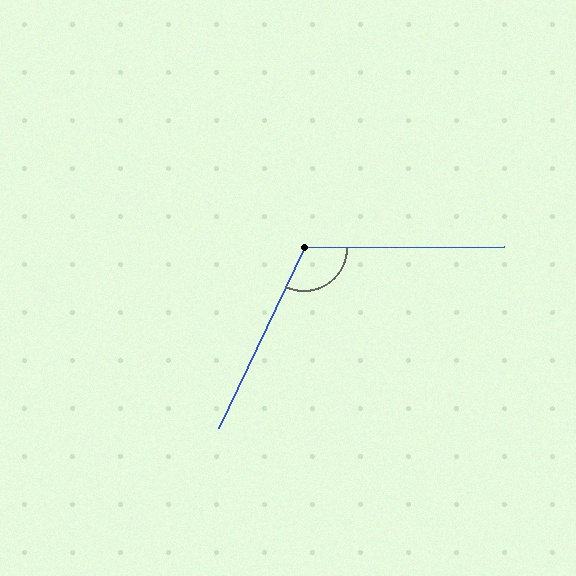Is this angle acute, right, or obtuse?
It is obtuse.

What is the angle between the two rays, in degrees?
Approximately 116 degrees.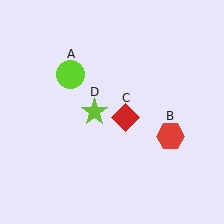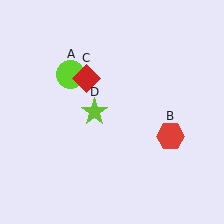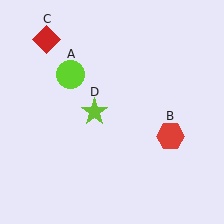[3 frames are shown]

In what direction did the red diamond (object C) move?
The red diamond (object C) moved up and to the left.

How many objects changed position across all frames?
1 object changed position: red diamond (object C).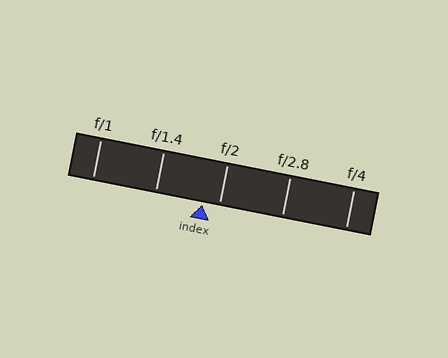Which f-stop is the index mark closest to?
The index mark is closest to f/2.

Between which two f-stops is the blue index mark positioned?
The index mark is between f/1.4 and f/2.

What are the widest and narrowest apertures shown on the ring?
The widest aperture shown is f/1 and the narrowest is f/4.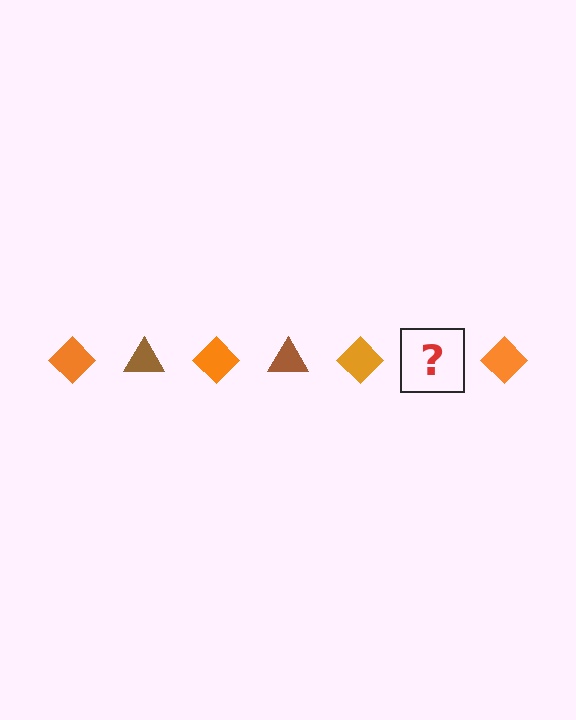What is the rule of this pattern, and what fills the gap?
The rule is that the pattern alternates between orange diamond and brown triangle. The gap should be filled with a brown triangle.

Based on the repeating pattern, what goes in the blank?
The blank should be a brown triangle.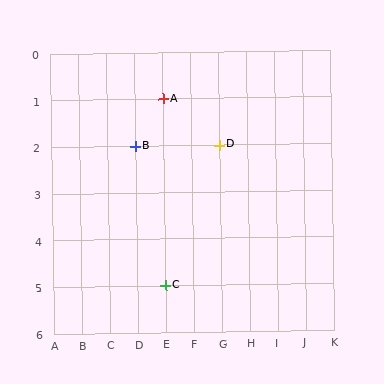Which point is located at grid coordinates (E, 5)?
Point C is at (E, 5).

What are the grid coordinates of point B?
Point B is at grid coordinates (D, 2).